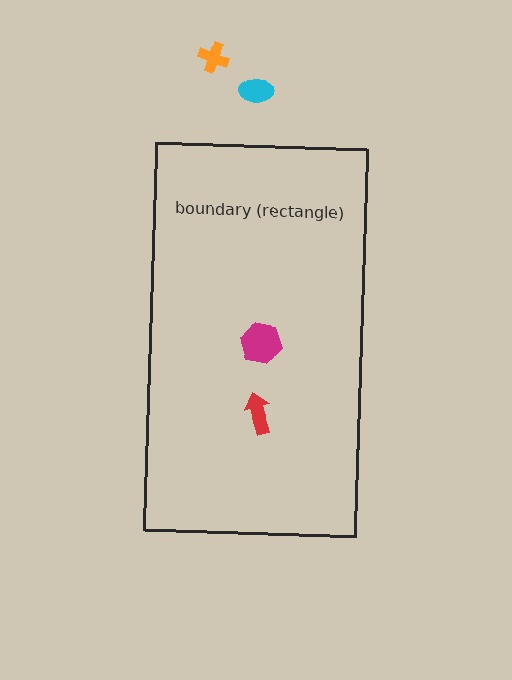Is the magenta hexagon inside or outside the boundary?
Inside.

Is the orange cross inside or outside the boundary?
Outside.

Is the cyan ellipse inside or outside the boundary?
Outside.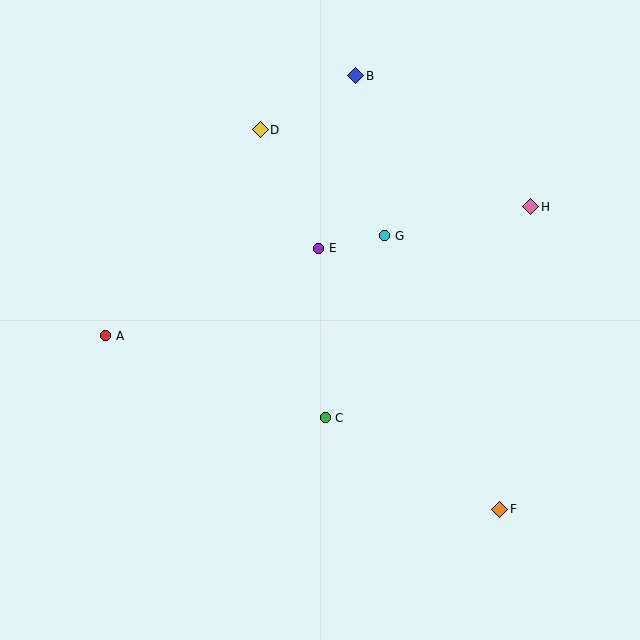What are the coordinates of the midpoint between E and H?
The midpoint between E and H is at (425, 228).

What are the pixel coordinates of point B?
Point B is at (356, 76).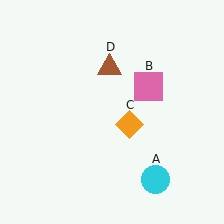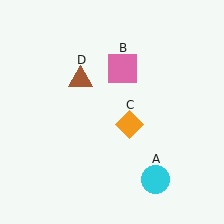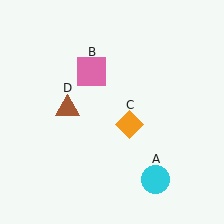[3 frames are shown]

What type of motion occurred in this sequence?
The pink square (object B), brown triangle (object D) rotated counterclockwise around the center of the scene.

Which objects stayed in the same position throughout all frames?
Cyan circle (object A) and orange diamond (object C) remained stationary.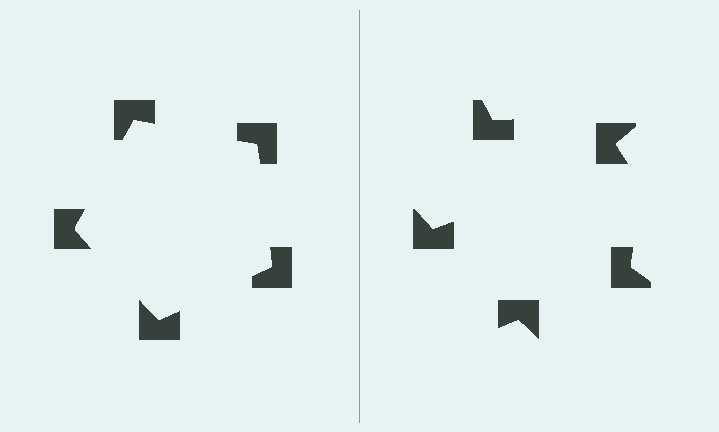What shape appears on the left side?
An illusory pentagon.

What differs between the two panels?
The notched squares are positioned identically on both sides; only the wedge orientations differ. On the left they align to a pentagon; on the right they are misaligned.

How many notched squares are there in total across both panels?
10 — 5 on each side.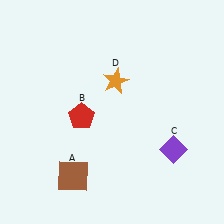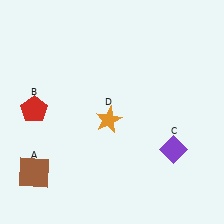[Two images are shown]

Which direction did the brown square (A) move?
The brown square (A) moved left.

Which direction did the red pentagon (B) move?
The red pentagon (B) moved left.